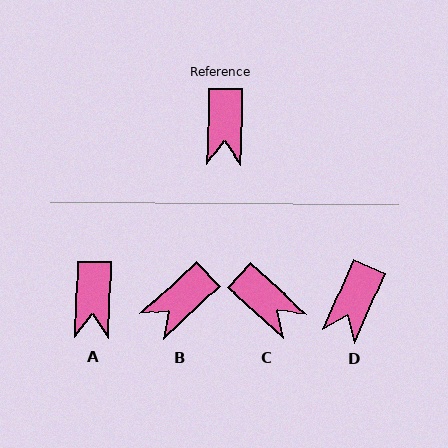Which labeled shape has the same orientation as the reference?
A.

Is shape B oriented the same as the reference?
No, it is off by about 45 degrees.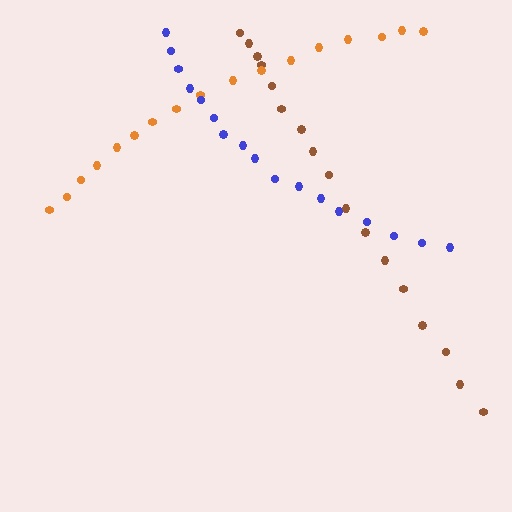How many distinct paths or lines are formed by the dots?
There are 3 distinct paths.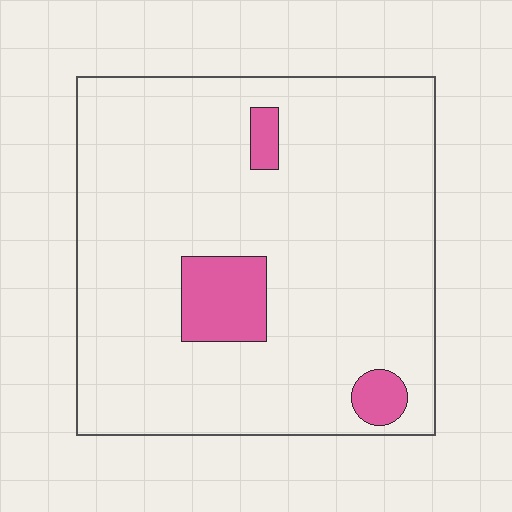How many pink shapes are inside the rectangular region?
3.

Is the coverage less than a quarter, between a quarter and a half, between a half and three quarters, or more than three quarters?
Less than a quarter.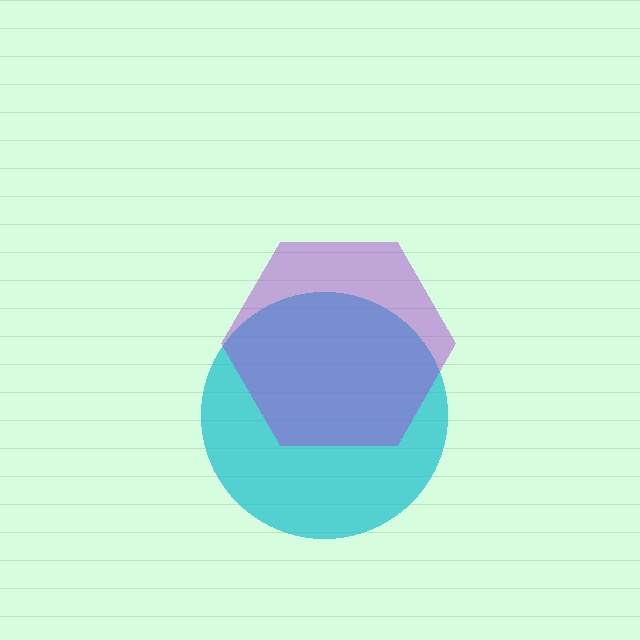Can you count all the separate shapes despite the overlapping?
Yes, there are 2 separate shapes.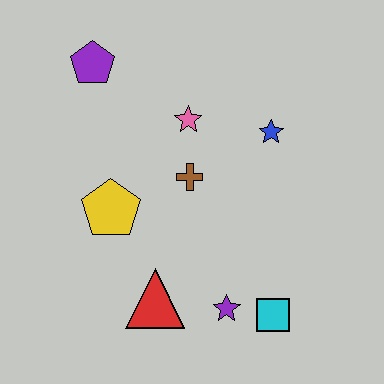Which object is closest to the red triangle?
The purple star is closest to the red triangle.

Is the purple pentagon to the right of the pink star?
No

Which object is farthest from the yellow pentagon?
The cyan square is farthest from the yellow pentagon.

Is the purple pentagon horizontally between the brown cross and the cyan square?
No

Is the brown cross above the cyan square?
Yes